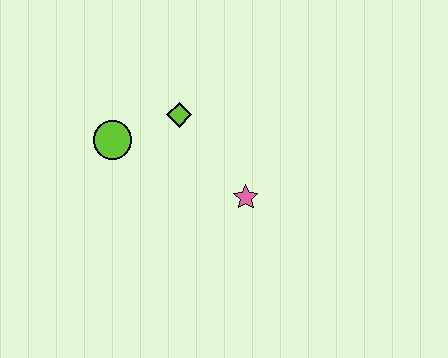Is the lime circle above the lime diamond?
No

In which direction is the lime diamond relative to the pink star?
The lime diamond is above the pink star.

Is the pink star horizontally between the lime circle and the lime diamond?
No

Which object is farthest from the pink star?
The lime circle is farthest from the pink star.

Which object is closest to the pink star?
The lime diamond is closest to the pink star.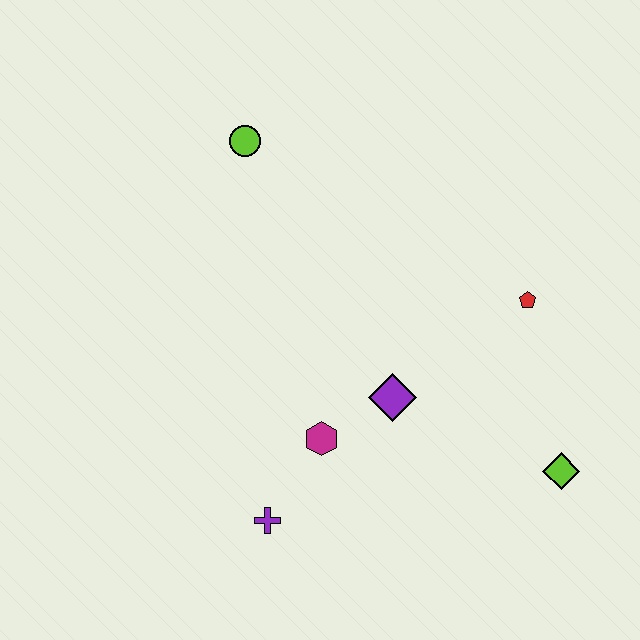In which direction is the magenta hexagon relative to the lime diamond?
The magenta hexagon is to the left of the lime diamond.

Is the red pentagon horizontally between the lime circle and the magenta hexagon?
No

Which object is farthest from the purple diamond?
The lime circle is farthest from the purple diamond.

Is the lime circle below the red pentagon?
No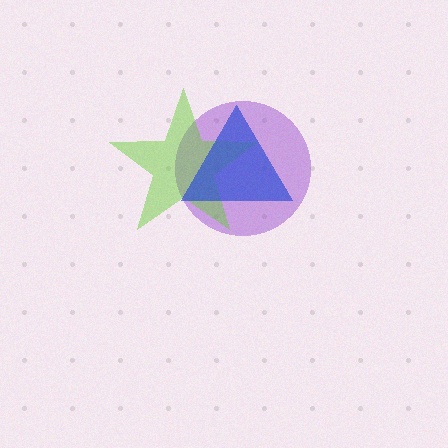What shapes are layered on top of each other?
The layered shapes are: a purple circle, a lime star, a blue triangle.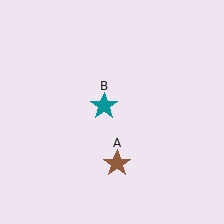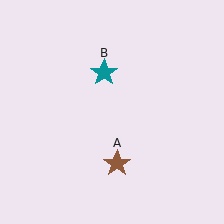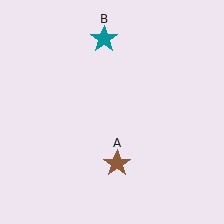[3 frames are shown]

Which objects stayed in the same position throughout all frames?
Brown star (object A) remained stationary.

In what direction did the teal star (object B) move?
The teal star (object B) moved up.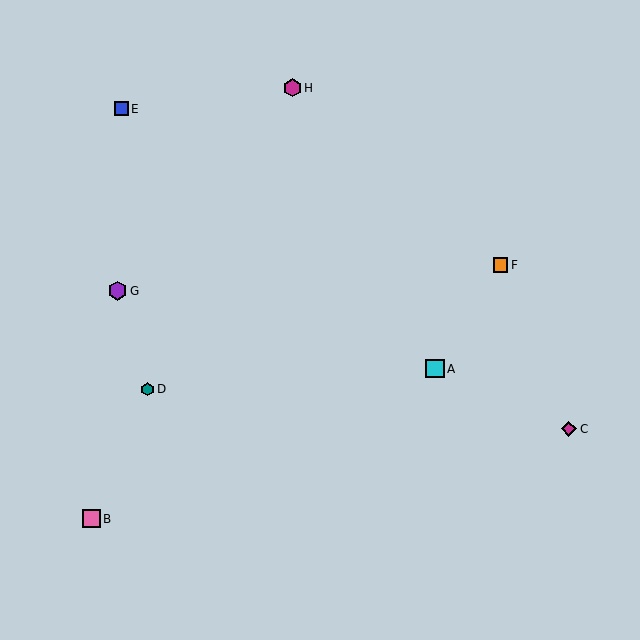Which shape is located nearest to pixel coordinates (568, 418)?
The magenta diamond (labeled C) at (569, 429) is nearest to that location.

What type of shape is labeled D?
Shape D is a teal hexagon.